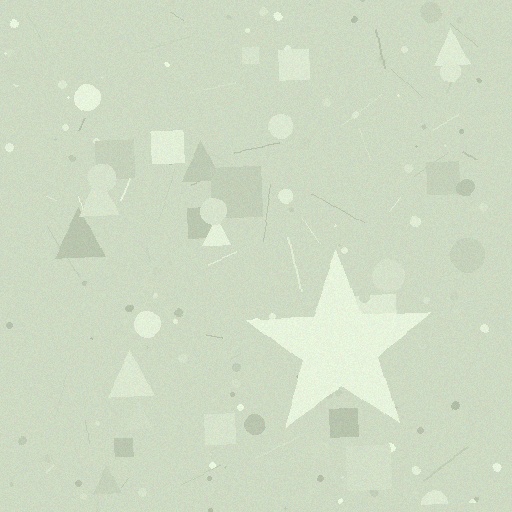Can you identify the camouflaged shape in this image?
The camouflaged shape is a star.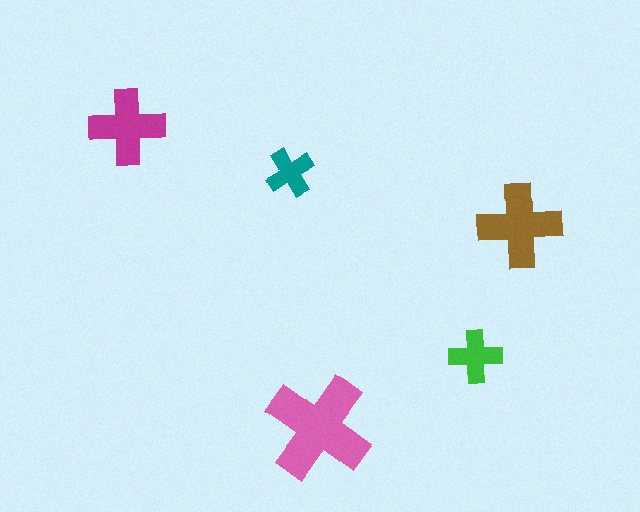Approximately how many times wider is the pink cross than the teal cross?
About 2 times wider.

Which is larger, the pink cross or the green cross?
The pink one.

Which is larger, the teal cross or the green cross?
The green one.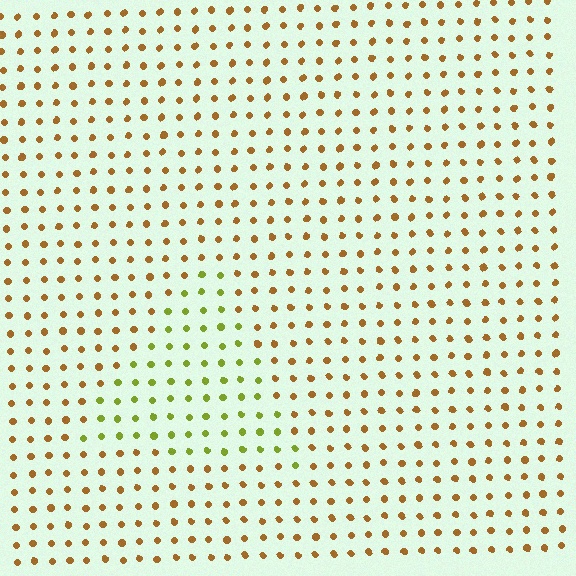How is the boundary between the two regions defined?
The boundary is defined purely by a slight shift in hue (about 47 degrees). Spacing, size, and orientation are identical on both sides.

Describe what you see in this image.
The image is filled with small brown elements in a uniform arrangement. A triangle-shaped region is visible where the elements are tinted to a slightly different hue, forming a subtle color boundary.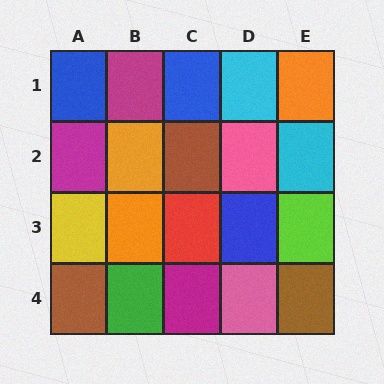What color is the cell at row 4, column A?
Brown.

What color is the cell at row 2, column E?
Cyan.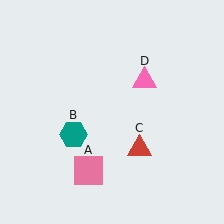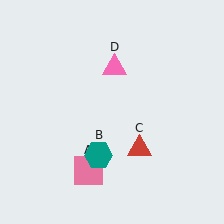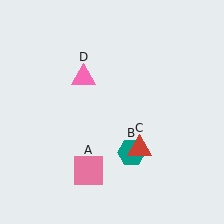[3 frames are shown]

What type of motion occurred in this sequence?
The teal hexagon (object B), pink triangle (object D) rotated counterclockwise around the center of the scene.